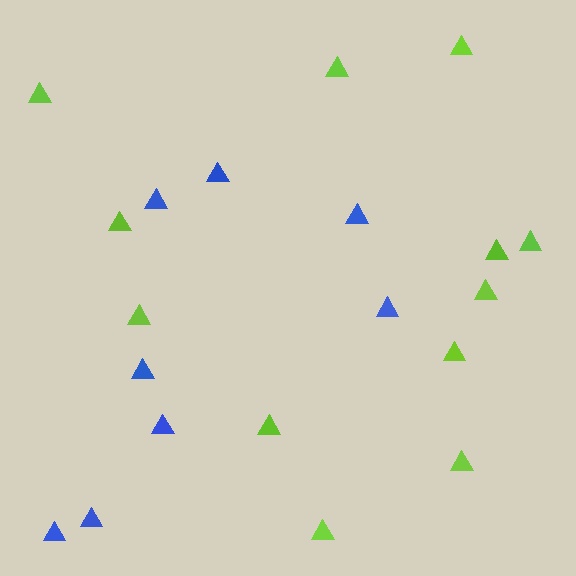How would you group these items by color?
There are 2 groups: one group of blue triangles (8) and one group of lime triangles (12).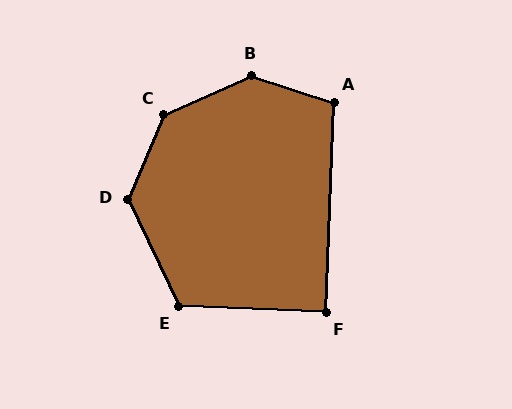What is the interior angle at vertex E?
Approximately 117 degrees (obtuse).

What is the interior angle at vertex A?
Approximately 106 degrees (obtuse).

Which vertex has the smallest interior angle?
F, at approximately 90 degrees.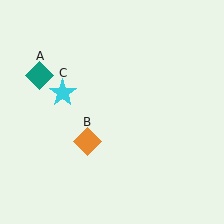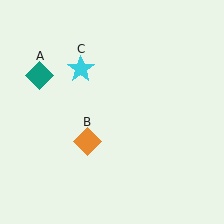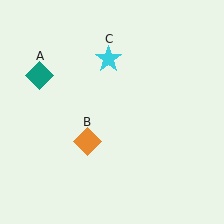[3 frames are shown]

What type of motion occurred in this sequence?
The cyan star (object C) rotated clockwise around the center of the scene.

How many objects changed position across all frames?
1 object changed position: cyan star (object C).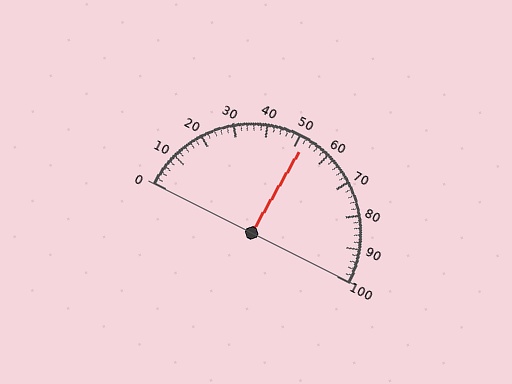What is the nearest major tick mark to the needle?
The nearest major tick mark is 50.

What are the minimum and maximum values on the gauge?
The gauge ranges from 0 to 100.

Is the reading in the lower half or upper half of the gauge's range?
The reading is in the upper half of the range (0 to 100).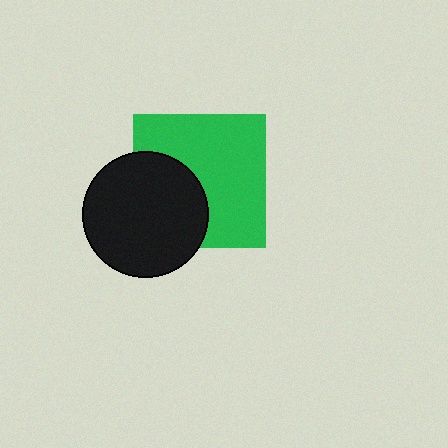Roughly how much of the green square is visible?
About half of it is visible (roughly 64%).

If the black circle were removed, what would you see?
You would see the complete green square.